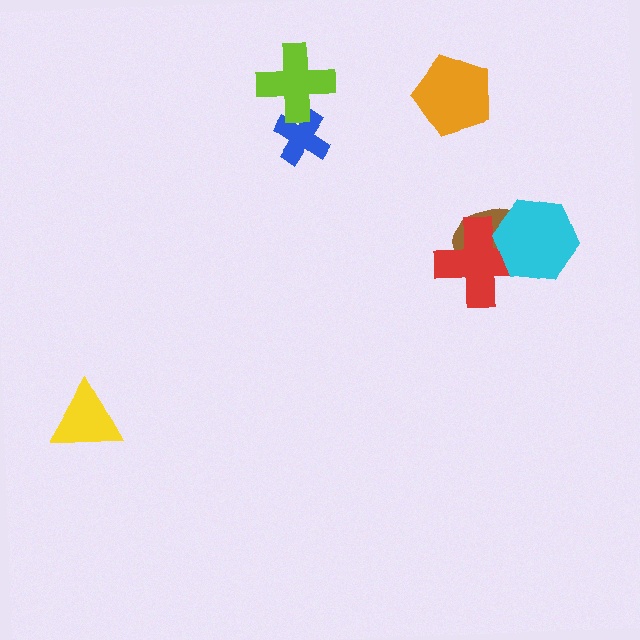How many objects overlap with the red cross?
2 objects overlap with the red cross.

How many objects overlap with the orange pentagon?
0 objects overlap with the orange pentagon.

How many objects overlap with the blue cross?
1 object overlaps with the blue cross.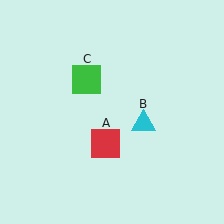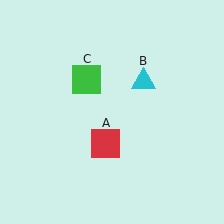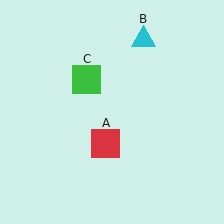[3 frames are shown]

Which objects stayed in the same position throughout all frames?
Red square (object A) and green square (object C) remained stationary.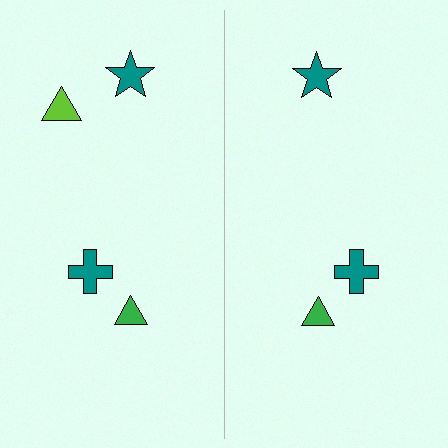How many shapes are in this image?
There are 7 shapes in this image.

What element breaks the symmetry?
A lime triangle is missing from the right side.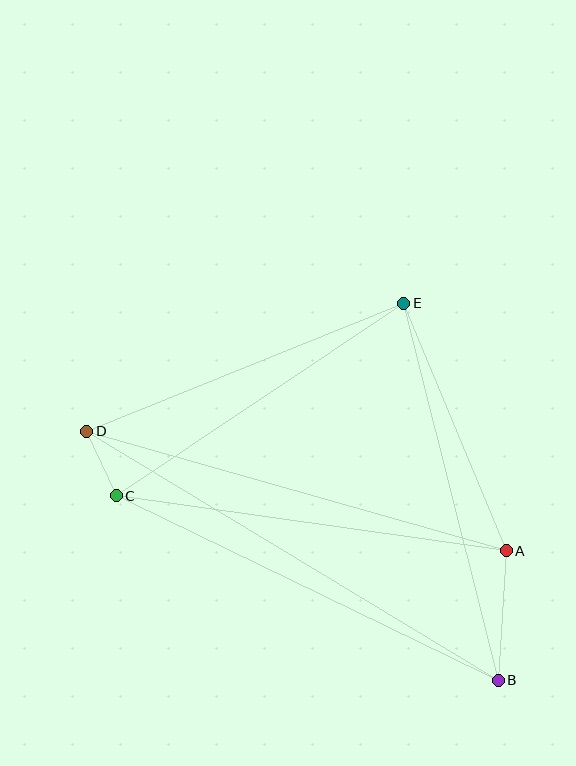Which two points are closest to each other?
Points C and D are closest to each other.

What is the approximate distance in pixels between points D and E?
The distance between D and E is approximately 342 pixels.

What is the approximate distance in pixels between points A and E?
The distance between A and E is approximately 268 pixels.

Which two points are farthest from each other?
Points B and D are farthest from each other.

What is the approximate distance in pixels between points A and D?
The distance between A and D is approximately 436 pixels.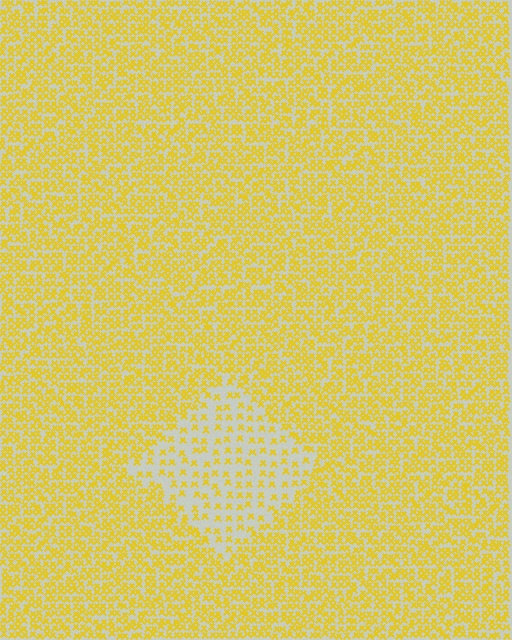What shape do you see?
I see a diamond.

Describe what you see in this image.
The image contains small yellow elements arranged at two different densities. A diamond-shaped region is visible where the elements are less densely packed than the surrounding area.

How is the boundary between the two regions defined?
The boundary is defined by a change in element density (approximately 2.4x ratio). All elements are the same color, size, and shape.